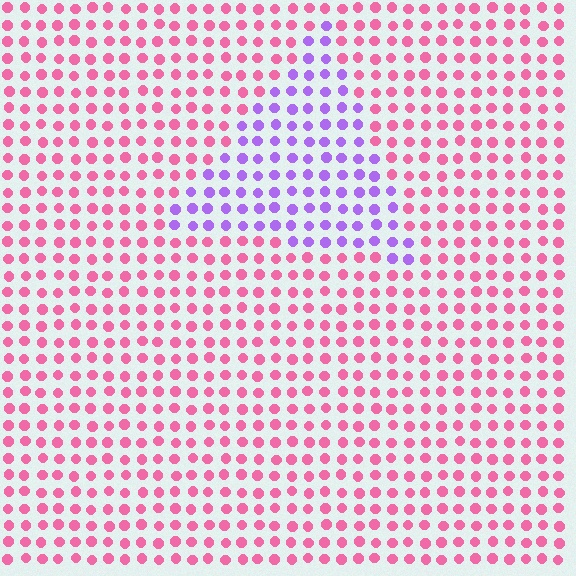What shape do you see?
I see a triangle.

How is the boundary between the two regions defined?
The boundary is defined purely by a slight shift in hue (about 62 degrees). Spacing, size, and orientation are identical on both sides.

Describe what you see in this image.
The image is filled with small pink elements in a uniform arrangement. A triangle-shaped region is visible where the elements are tinted to a slightly different hue, forming a subtle color boundary.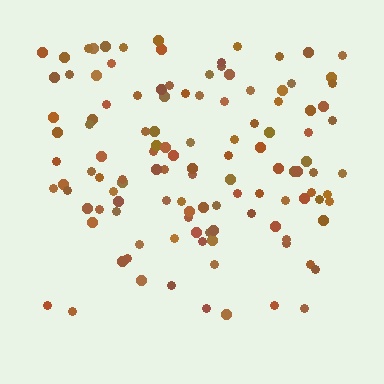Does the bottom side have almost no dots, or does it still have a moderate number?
Still a moderate number, just noticeably fewer than the top.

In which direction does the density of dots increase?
From bottom to top, with the top side densest.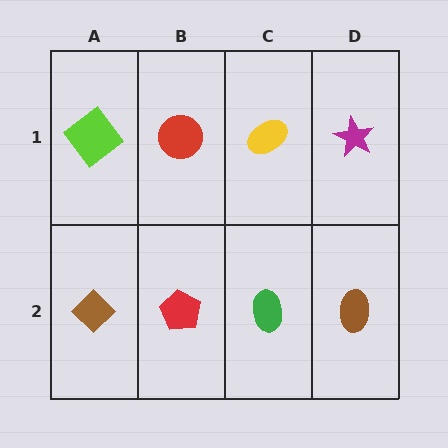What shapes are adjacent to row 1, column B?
A red pentagon (row 2, column B), a lime diamond (row 1, column A), a yellow ellipse (row 1, column C).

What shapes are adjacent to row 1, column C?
A green ellipse (row 2, column C), a red circle (row 1, column B), a magenta star (row 1, column D).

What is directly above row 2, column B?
A red circle.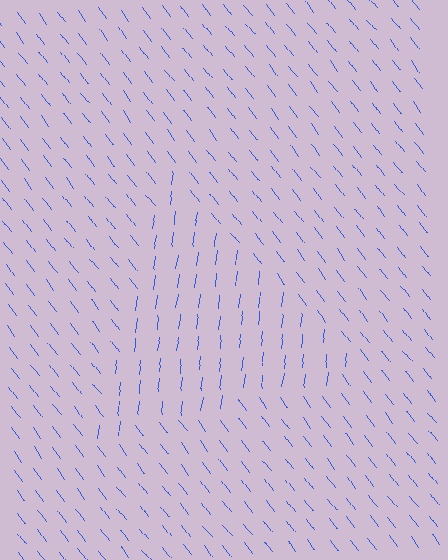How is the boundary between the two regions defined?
The boundary is defined purely by a change in line orientation (approximately 45 degrees difference). All lines are the same color and thickness.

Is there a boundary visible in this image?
Yes, there is a texture boundary formed by a change in line orientation.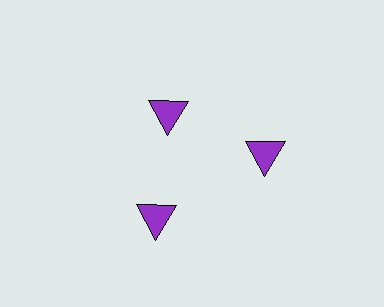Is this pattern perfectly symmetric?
No. The 3 purple triangles are arranged in a ring, but one element near the 11 o'clock position is pulled inward toward the center, breaking the 3-fold rotational symmetry.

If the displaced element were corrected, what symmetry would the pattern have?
It would have 3-fold rotational symmetry — the pattern would map onto itself every 120 degrees.